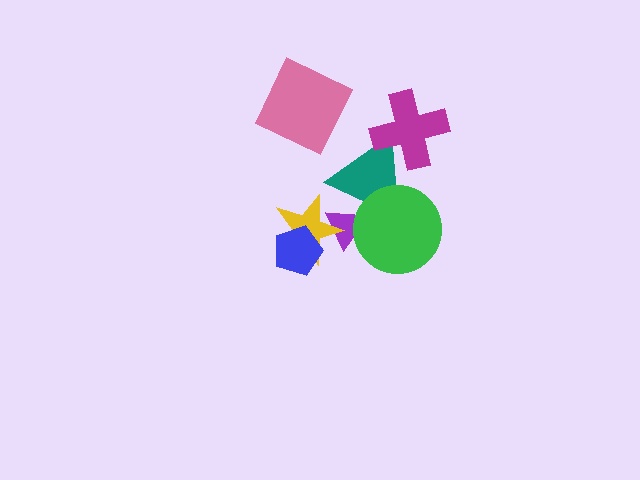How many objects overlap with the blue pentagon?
1 object overlaps with the blue pentagon.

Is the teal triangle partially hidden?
Yes, it is partially covered by another shape.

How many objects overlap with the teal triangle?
3 objects overlap with the teal triangle.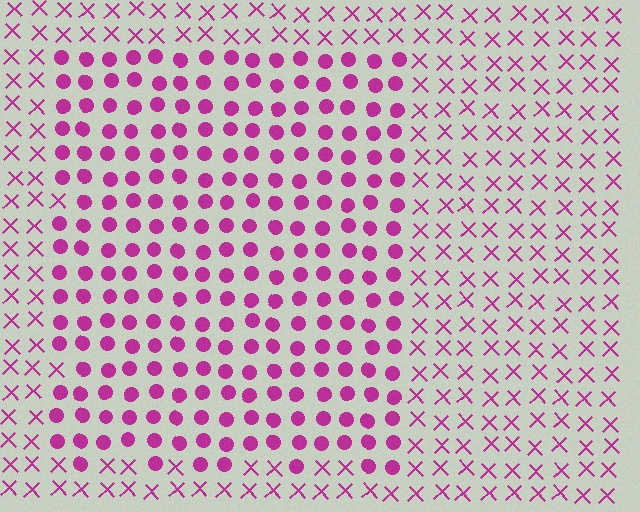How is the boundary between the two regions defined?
The boundary is defined by a change in element shape: circles inside vs. X marks outside. All elements share the same color and spacing.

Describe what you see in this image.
The image is filled with small magenta elements arranged in a uniform grid. A rectangle-shaped region contains circles, while the surrounding area contains X marks. The boundary is defined purely by the change in element shape.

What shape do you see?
I see a rectangle.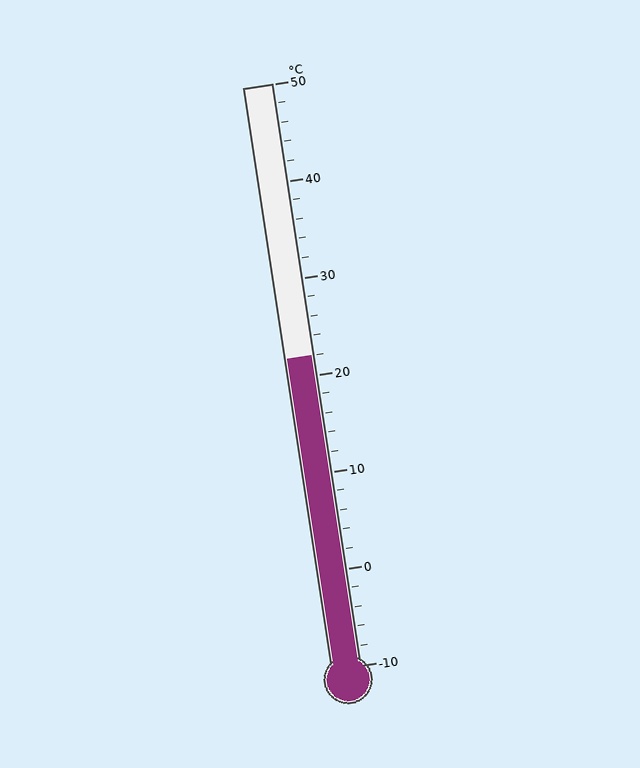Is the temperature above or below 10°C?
The temperature is above 10°C.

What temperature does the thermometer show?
The thermometer shows approximately 22°C.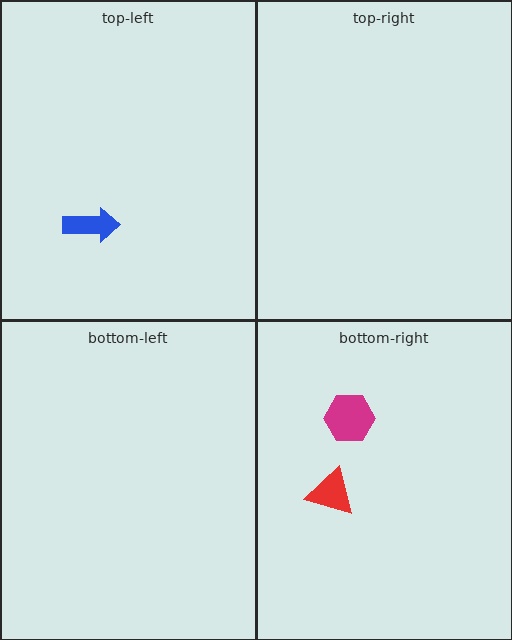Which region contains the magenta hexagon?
The bottom-right region.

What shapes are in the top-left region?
The blue arrow.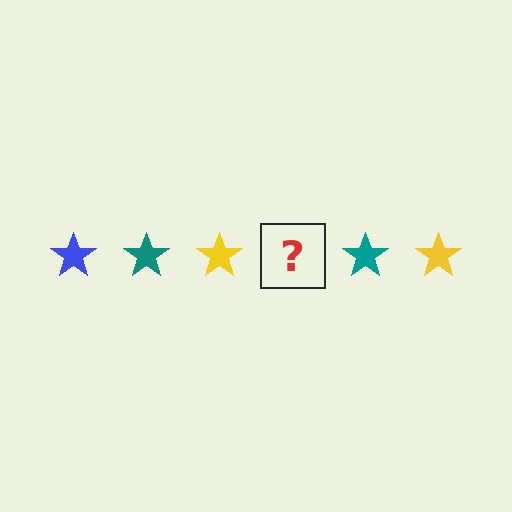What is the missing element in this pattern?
The missing element is a blue star.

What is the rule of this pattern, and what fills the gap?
The rule is that the pattern cycles through blue, teal, yellow stars. The gap should be filled with a blue star.